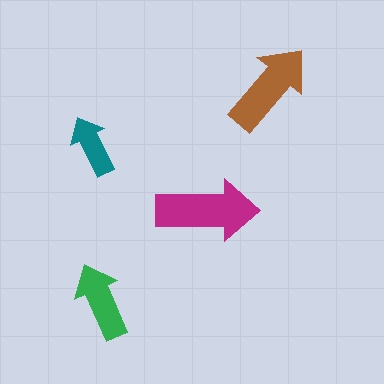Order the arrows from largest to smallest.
the magenta one, the brown one, the green one, the teal one.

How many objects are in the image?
There are 4 objects in the image.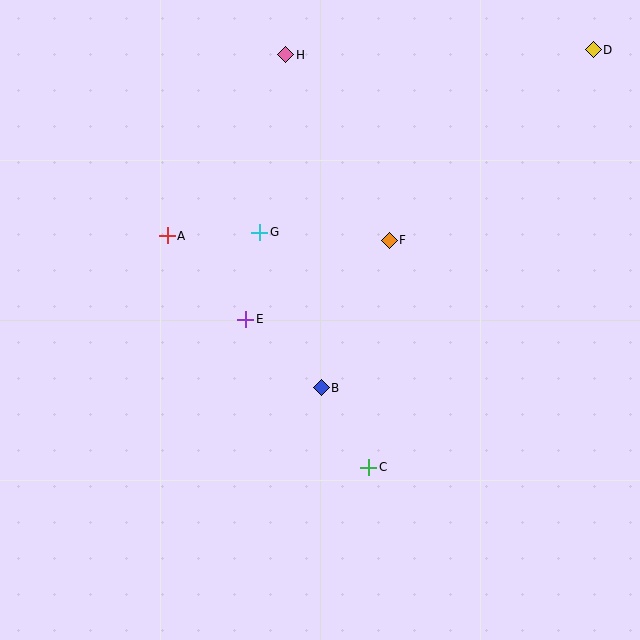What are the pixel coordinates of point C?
Point C is at (369, 467).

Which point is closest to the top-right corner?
Point D is closest to the top-right corner.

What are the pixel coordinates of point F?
Point F is at (389, 240).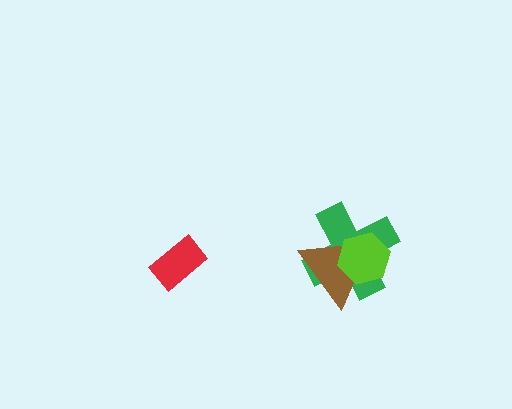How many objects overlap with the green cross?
2 objects overlap with the green cross.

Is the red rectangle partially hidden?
No, no other shape covers it.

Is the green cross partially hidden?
Yes, it is partially covered by another shape.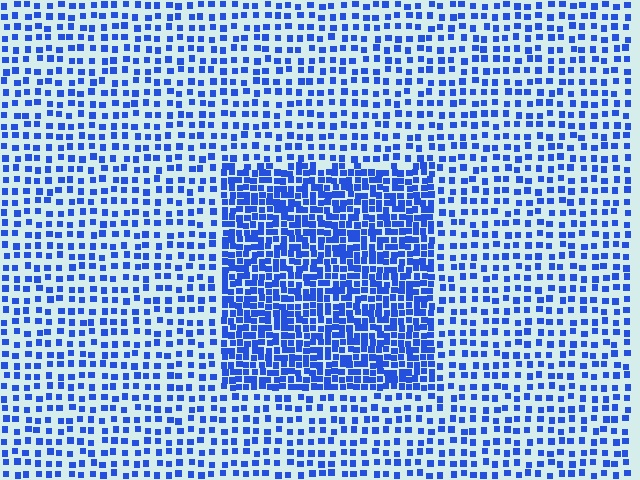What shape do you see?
I see a rectangle.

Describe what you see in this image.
The image contains small blue elements arranged at two different densities. A rectangle-shaped region is visible where the elements are more densely packed than the surrounding area.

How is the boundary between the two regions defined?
The boundary is defined by a change in element density (approximately 2.2x ratio). All elements are the same color, size, and shape.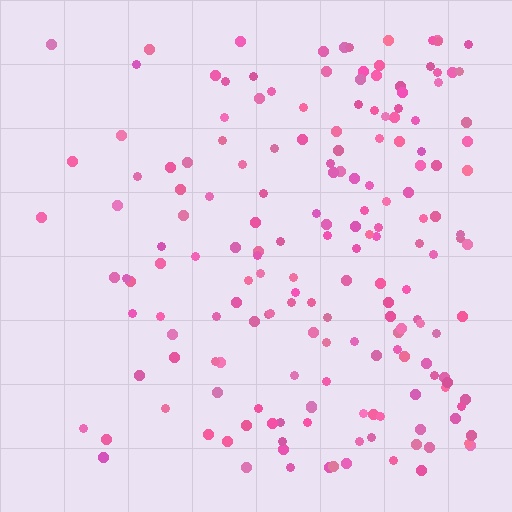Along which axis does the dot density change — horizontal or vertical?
Horizontal.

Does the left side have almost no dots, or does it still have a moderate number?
Still a moderate number, just noticeably fewer than the right.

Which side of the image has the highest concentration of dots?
The right.